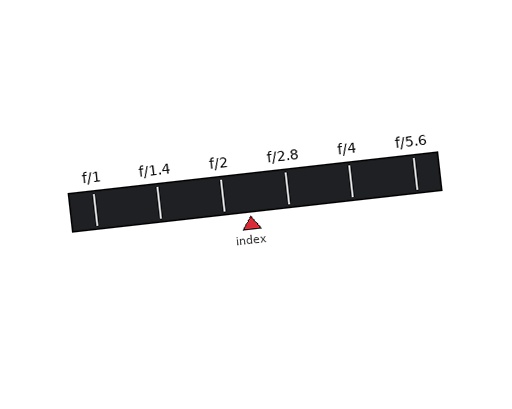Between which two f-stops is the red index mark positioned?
The index mark is between f/2 and f/2.8.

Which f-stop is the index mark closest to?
The index mark is closest to f/2.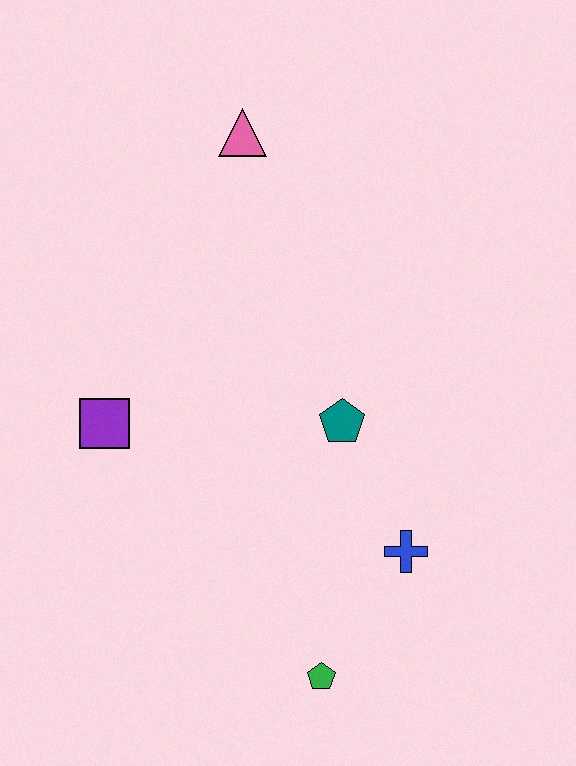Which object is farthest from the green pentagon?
The pink triangle is farthest from the green pentagon.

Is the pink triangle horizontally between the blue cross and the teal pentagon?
No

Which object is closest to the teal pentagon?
The blue cross is closest to the teal pentagon.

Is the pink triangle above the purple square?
Yes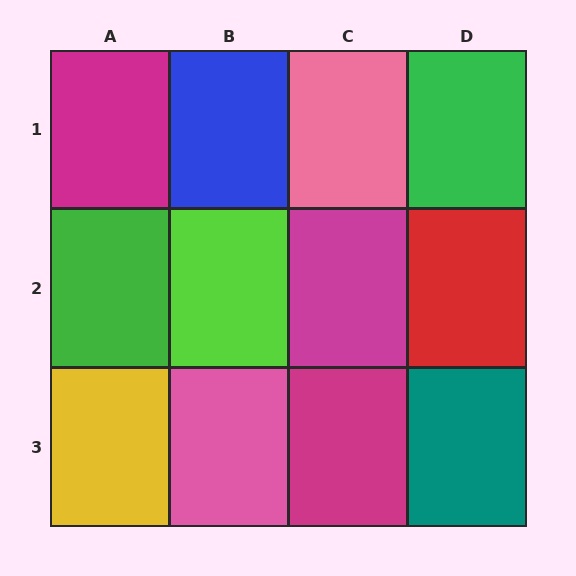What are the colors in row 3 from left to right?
Yellow, pink, magenta, teal.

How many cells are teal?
1 cell is teal.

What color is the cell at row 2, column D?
Red.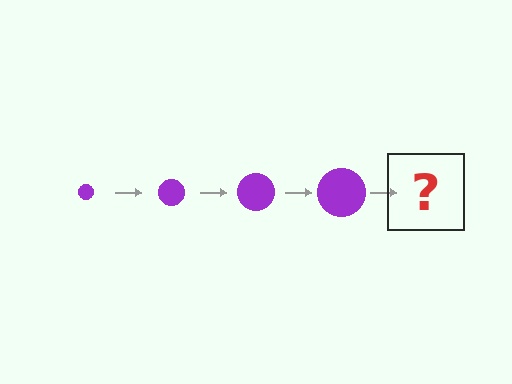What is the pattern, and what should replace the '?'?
The pattern is that the circle gets progressively larger each step. The '?' should be a purple circle, larger than the previous one.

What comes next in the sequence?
The next element should be a purple circle, larger than the previous one.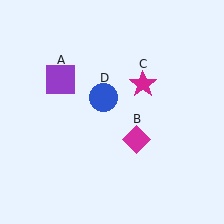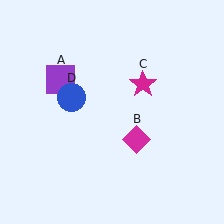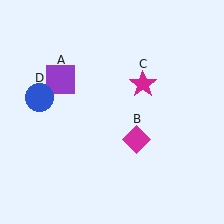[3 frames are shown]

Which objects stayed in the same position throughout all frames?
Purple square (object A) and magenta diamond (object B) and magenta star (object C) remained stationary.